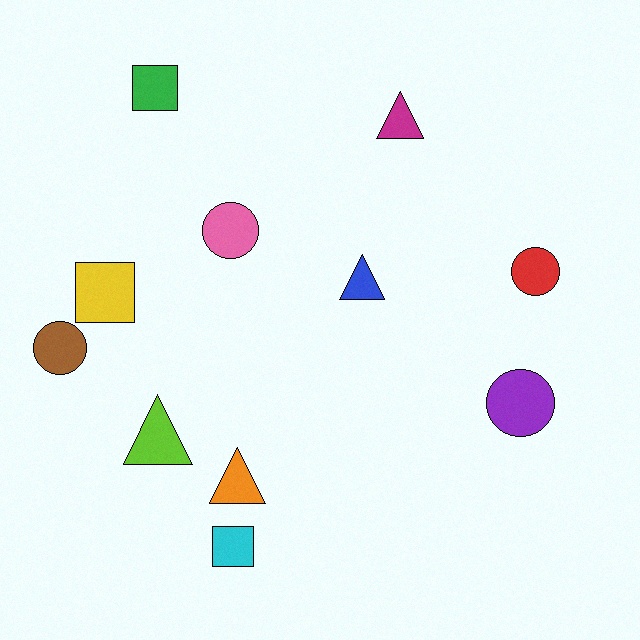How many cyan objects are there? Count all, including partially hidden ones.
There is 1 cyan object.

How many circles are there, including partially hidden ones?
There are 4 circles.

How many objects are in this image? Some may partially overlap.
There are 11 objects.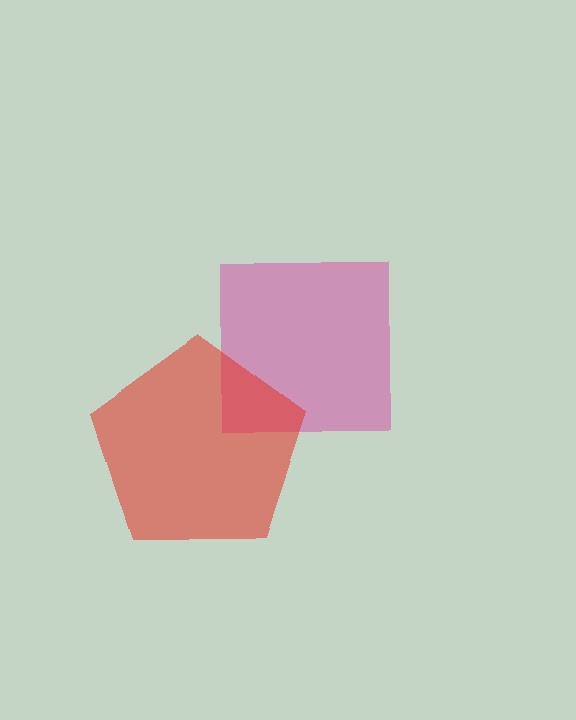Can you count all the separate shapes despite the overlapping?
Yes, there are 2 separate shapes.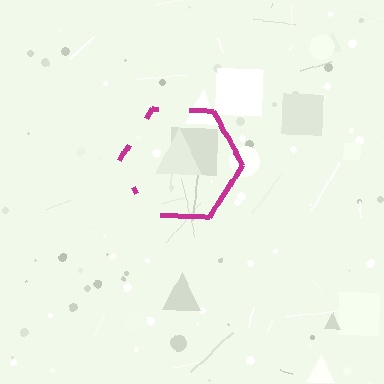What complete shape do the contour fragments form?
The contour fragments form a hexagon.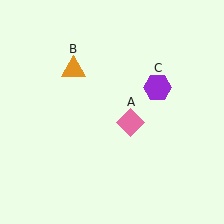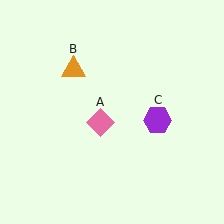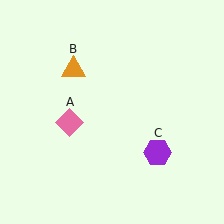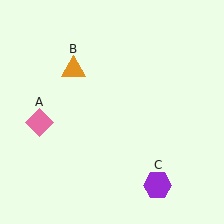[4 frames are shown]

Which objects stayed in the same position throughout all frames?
Orange triangle (object B) remained stationary.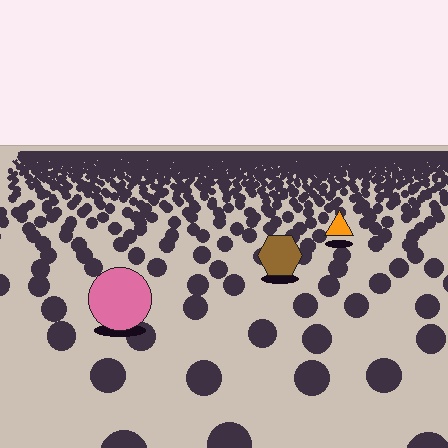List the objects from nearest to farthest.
From nearest to farthest: the pink circle, the brown hexagon, the orange triangle.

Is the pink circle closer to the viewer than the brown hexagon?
Yes. The pink circle is closer — you can tell from the texture gradient: the ground texture is coarser near it.